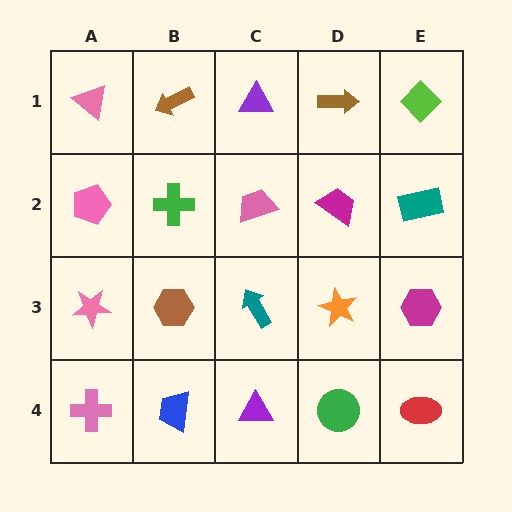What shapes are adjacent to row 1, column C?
A pink trapezoid (row 2, column C), a brown arrow (row 1, column B), a brown arrow (row 1, column D).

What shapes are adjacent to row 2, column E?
A lime diamond (row 1, column E), a magenta hexagon (row 3, column E), a magenta trapezoid (row 2, column D).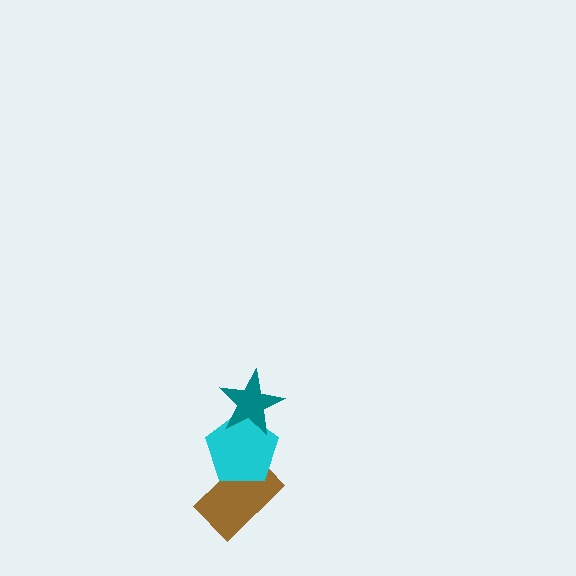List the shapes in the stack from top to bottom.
From top to bottom: the teal star, the cyan pentagon, the brown rectangle.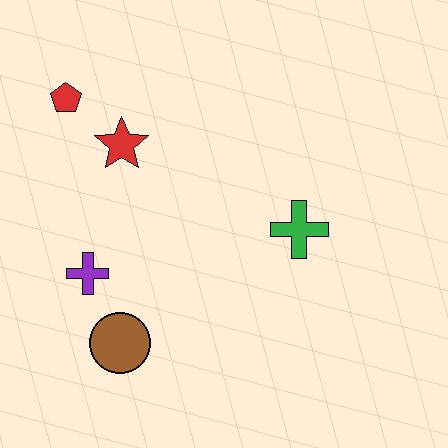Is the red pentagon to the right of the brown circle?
No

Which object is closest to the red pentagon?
The red star is closest to the red pentagon.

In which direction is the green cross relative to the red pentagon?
The green cross is to the right of the red pentagon.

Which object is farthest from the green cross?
The red pentagon is farthest from the green cross.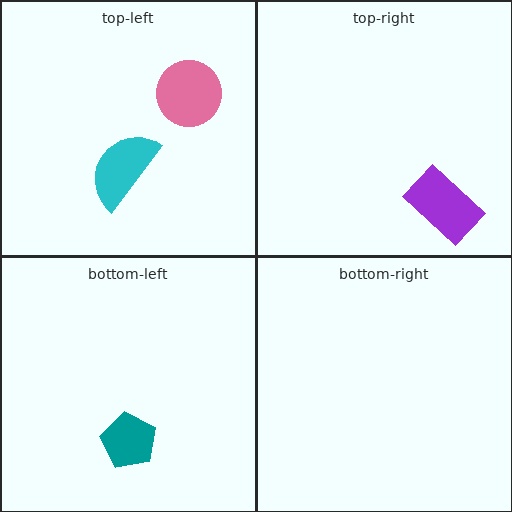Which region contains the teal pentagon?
The bottom-left region.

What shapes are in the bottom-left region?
The teal pentagon.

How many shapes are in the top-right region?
1.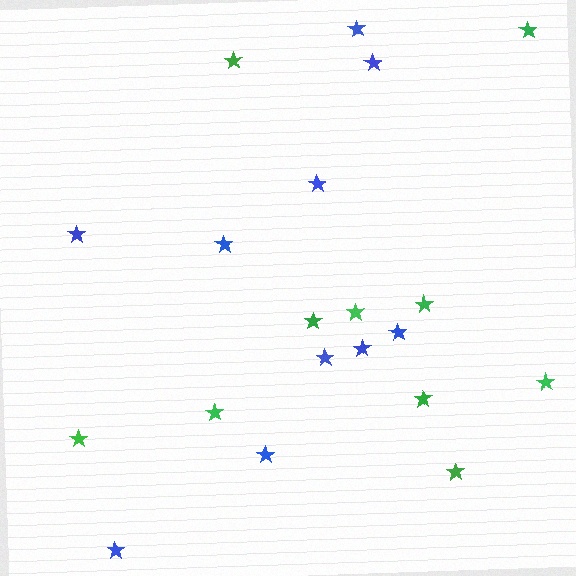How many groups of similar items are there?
There are 2 groups: one group of blue stars (10) and one group of green stars (10).